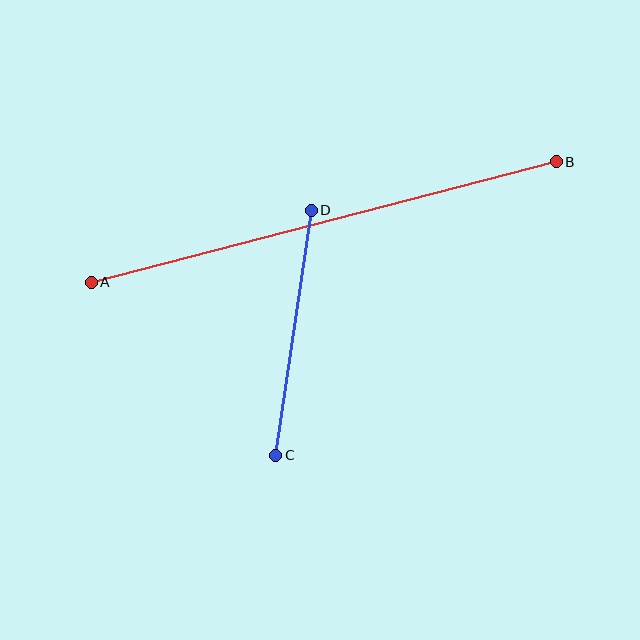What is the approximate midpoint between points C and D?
The midpoint is at approximately (294, 333) pixels.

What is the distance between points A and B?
The distance is approximately 481 pixels.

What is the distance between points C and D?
The distance is approximately 248 pixels.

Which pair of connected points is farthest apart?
Points A and B are farthest apart.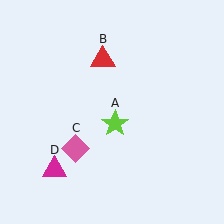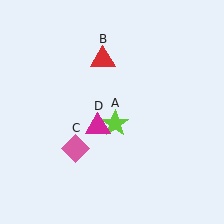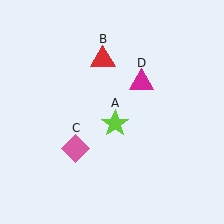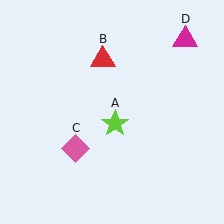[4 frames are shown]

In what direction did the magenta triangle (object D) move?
The magenta triangle (object D) moved up and to the right.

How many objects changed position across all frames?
1 object changed position: magenta triangle (object D).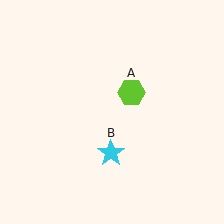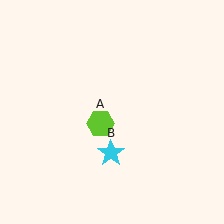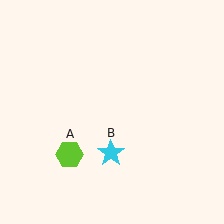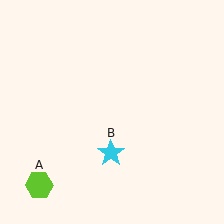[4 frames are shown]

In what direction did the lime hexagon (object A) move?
The lime hexagon (object A) moved down and to the left.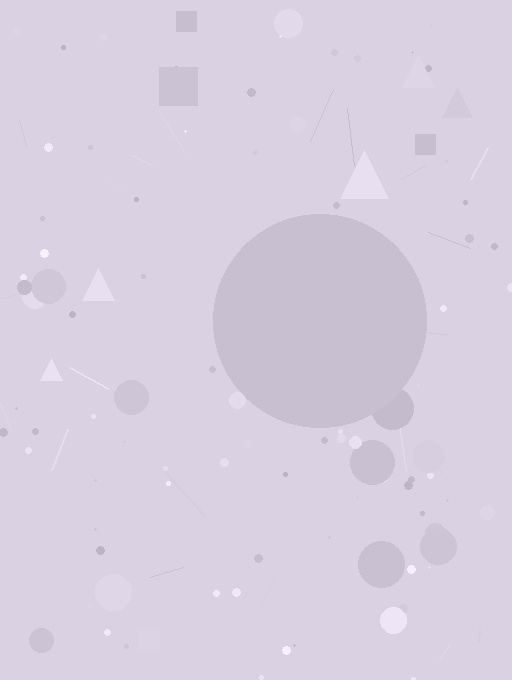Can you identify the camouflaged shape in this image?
The camouflaged shape is a circle.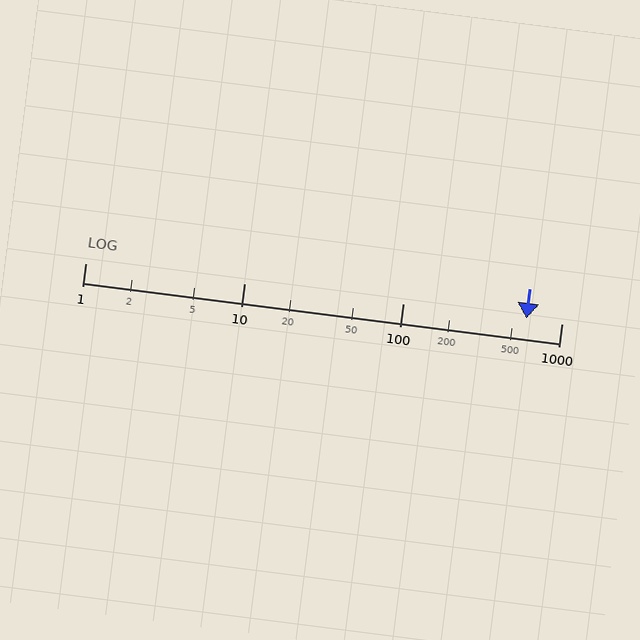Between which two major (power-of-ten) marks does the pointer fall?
The pointer is between 100 and 1000.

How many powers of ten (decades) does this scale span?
The scale spans 3 decades, from 1 to 1000.